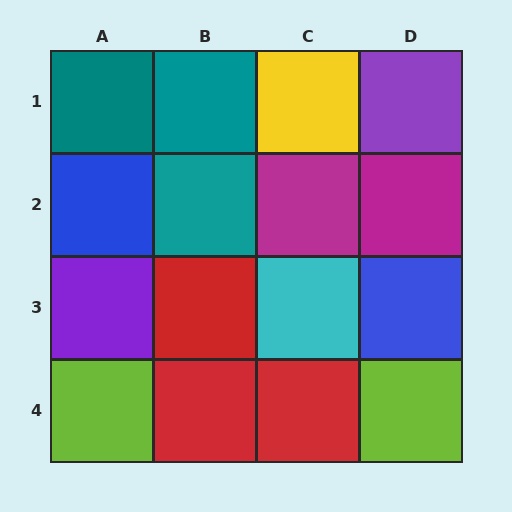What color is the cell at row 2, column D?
Magenta.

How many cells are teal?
3 cells are teal.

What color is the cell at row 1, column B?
Teal.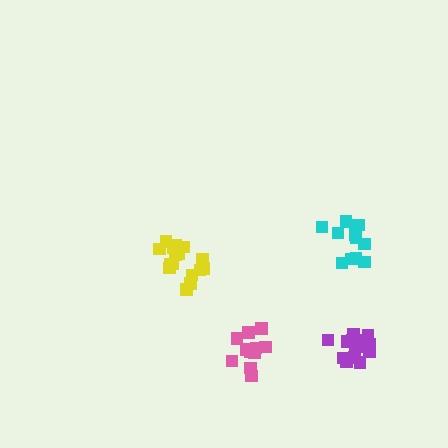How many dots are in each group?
Group 1: 11 dots, Group 2: 15 dots, Group 3: 17 dots, Group 4: 11 dots (54 total).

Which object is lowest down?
The pink cluster is bottommost.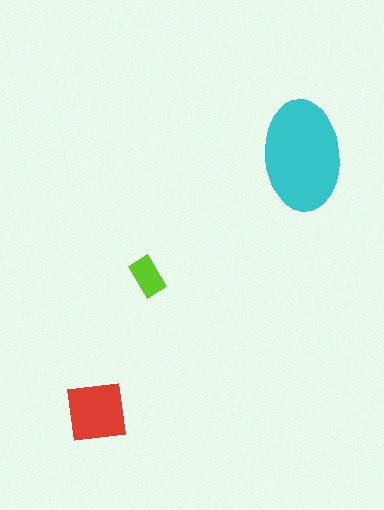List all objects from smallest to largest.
The lime rectangle, the red square, the cyan ellipse.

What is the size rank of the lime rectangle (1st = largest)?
3rd.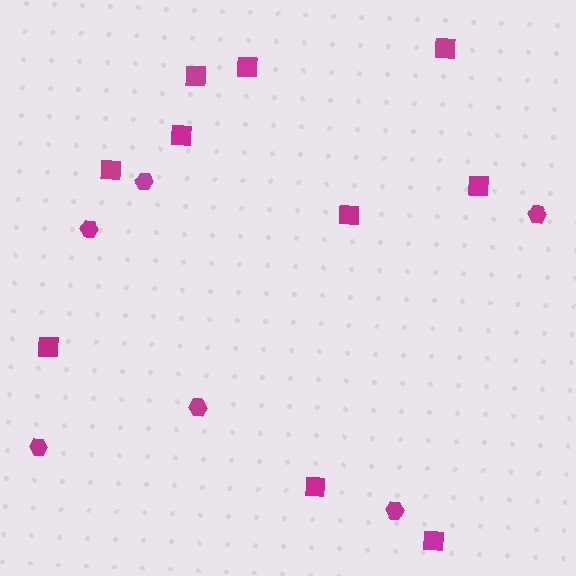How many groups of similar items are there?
There are 2 groups: one group of hexagons (6) and one group of squares (10).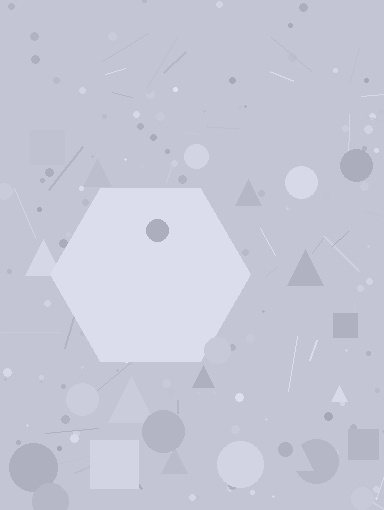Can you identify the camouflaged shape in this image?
The camouflaged shape is a hexagon.